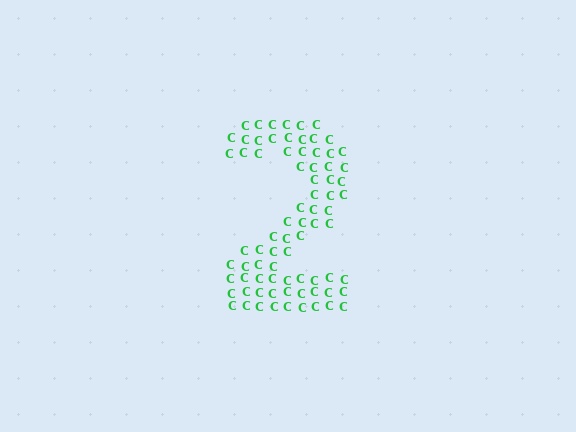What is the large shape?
The large shape is the digit 2.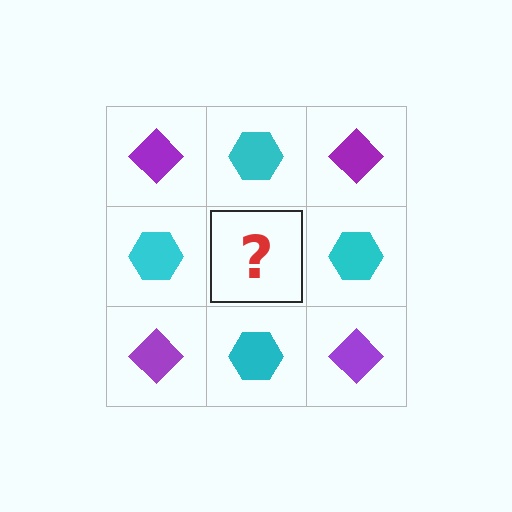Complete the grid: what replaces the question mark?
The question mark should be replaced with a purple diamond.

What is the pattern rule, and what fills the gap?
The rule is that it alternates purple diamond and cyan hexagon in a checkerboard pattern. The gap should be filled with a purple diamond.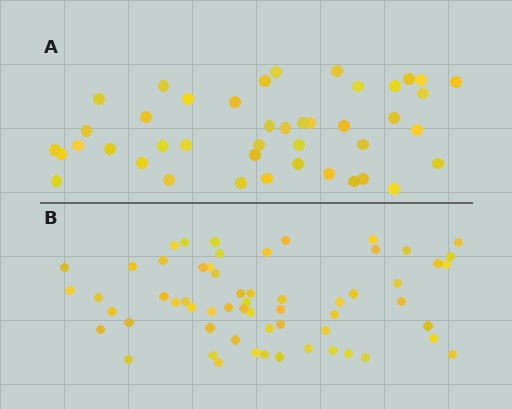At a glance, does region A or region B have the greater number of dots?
Region B (the bottom region) has more dots.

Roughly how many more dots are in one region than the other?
Region B has approximately 15 more dots than region A.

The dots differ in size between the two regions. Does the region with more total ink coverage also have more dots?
No. Region A has more total ink coverage because its dots are larger, but region B actually contains more individual dots. Total area can be misleading — the number of items is what matters here.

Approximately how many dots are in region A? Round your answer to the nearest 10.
About 40 dots. (The exact count is 43, which rounds to 40.)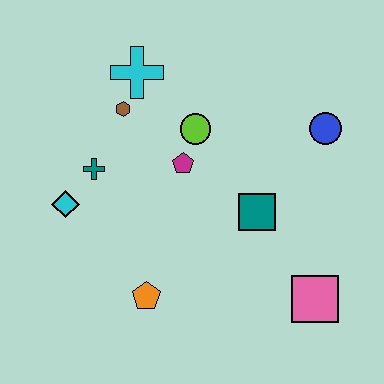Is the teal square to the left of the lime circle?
No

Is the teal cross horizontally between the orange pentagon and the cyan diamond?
Yes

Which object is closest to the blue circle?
The teal square is closest to the blue circle.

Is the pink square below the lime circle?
Yes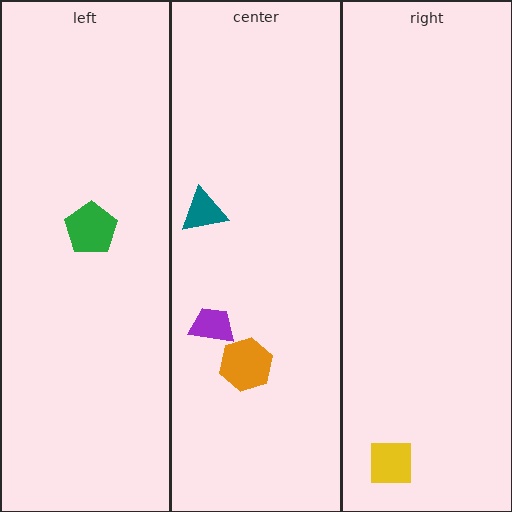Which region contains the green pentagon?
The left region.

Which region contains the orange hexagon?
The center region.